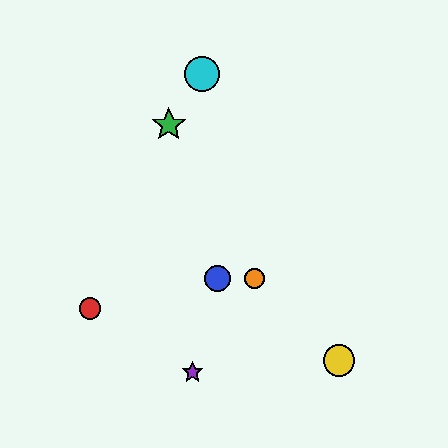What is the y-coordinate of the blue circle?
The blue circle is at y≈279.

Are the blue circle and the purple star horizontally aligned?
No, the blue circle is at y≈279 and the purple star is at y≈372.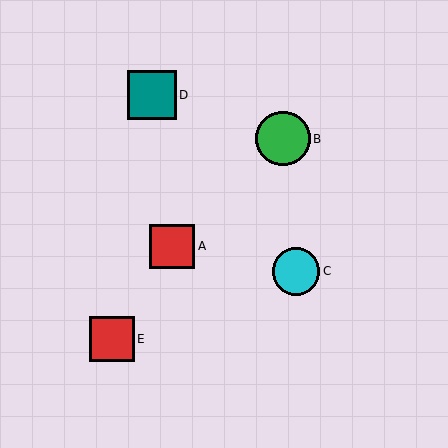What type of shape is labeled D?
Shape D is a teal square.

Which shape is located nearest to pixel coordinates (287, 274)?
The cyan circle (labeled C) at (296, 271) is nearest to that location.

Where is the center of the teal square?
The center of the teal square is at (152, 95).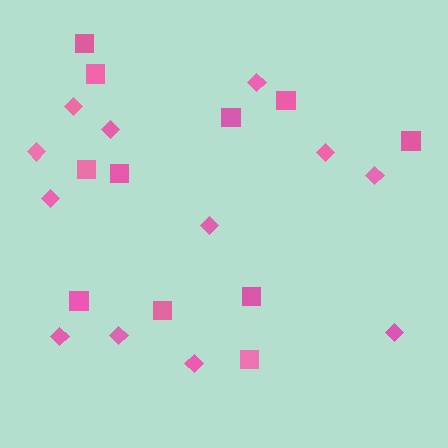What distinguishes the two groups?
There are 2 groups: one group of diamonds (12) and one group of squares (11).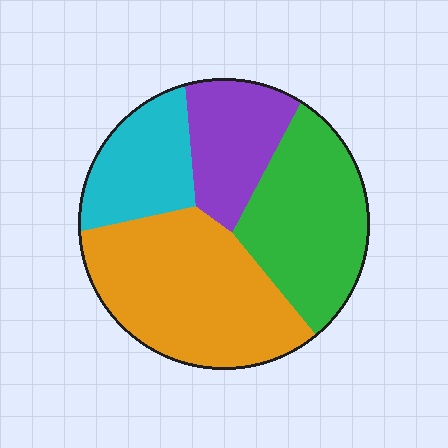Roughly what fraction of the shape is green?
Green takes up about one quarter (1/4) of the shape.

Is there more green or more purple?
Green.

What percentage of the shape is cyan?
Cyan takes up less than a quarter of the shape.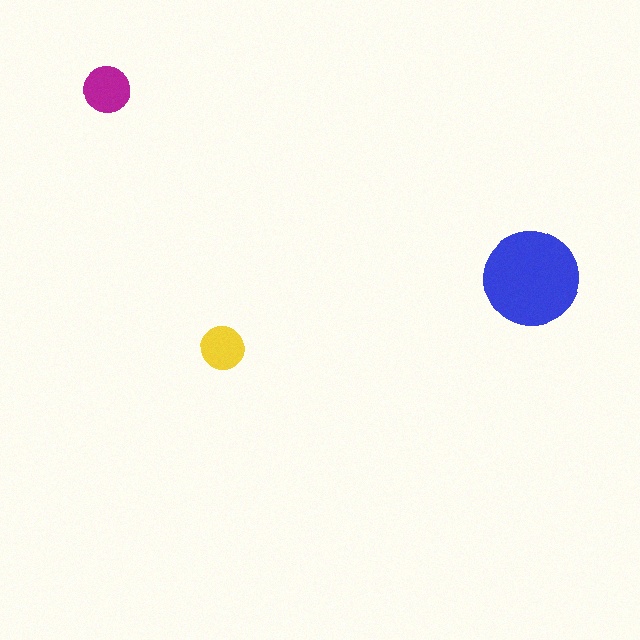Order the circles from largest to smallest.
the blue one, the magenta one, the yellow one.